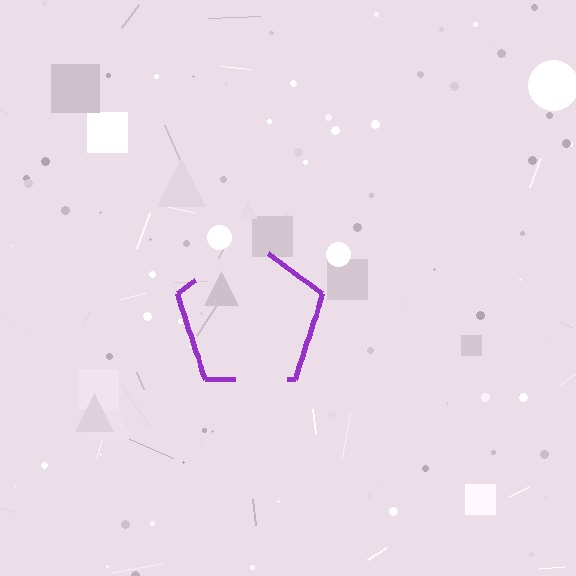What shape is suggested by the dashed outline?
The dashed outline suggests a pentagon.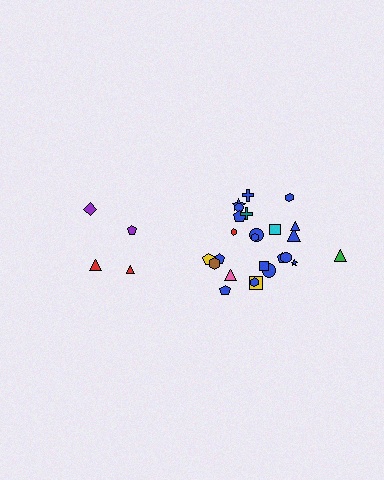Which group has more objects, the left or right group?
The right group.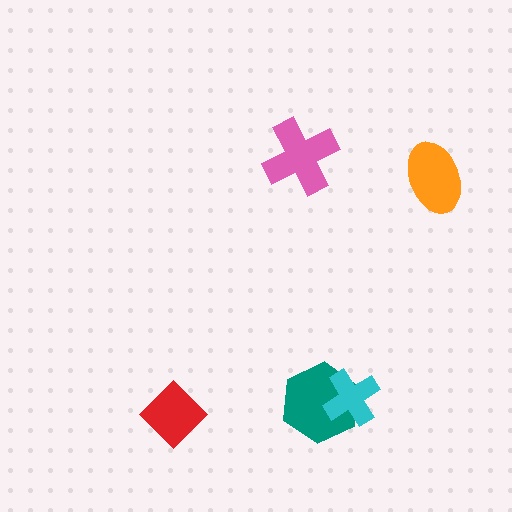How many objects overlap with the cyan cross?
1 object overlaps with the cyan cross.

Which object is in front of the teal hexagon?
The cyan cross is in front of the teal hexagon.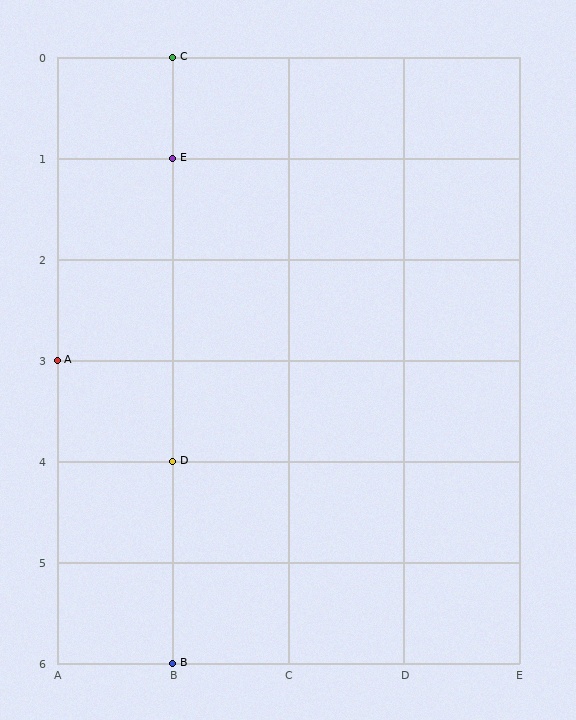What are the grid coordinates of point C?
Point C is at grid coordinates (B, 0).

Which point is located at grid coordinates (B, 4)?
Point D is at (B, 4).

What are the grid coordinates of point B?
Point B is at grid coordinates (B, 6).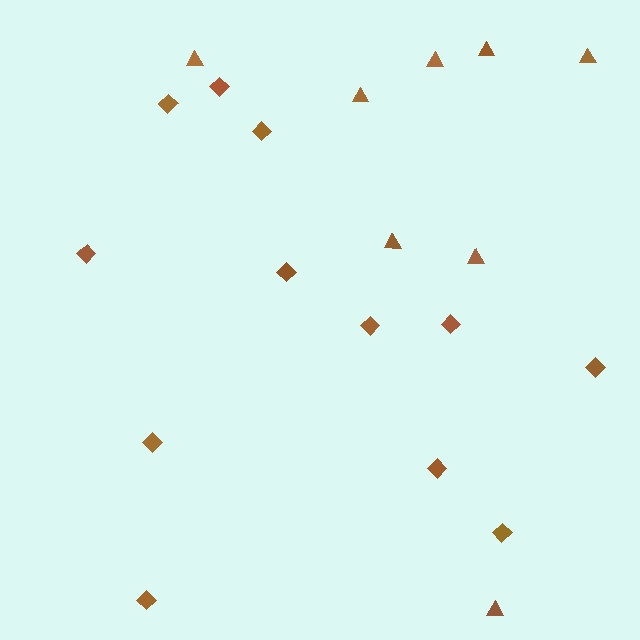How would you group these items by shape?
There are 2 groups: one group of diamonds (12) and one group of triangles (8).